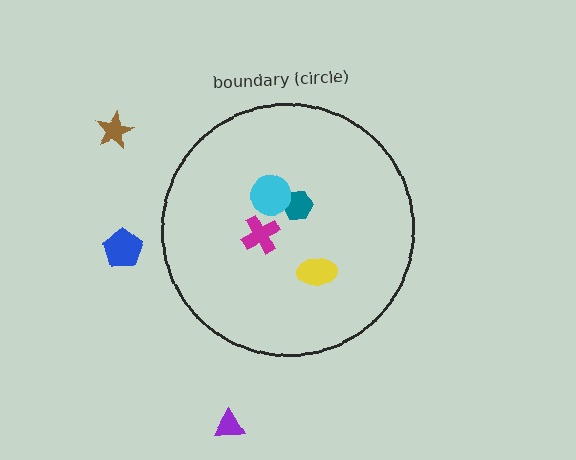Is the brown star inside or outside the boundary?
Outside.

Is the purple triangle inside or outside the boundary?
Outside.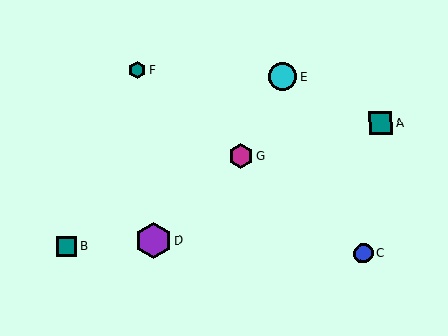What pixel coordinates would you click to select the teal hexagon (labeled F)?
Click at (137, 70) to select the teal hexagon F.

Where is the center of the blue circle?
The center of the blue circle is at (363, 253).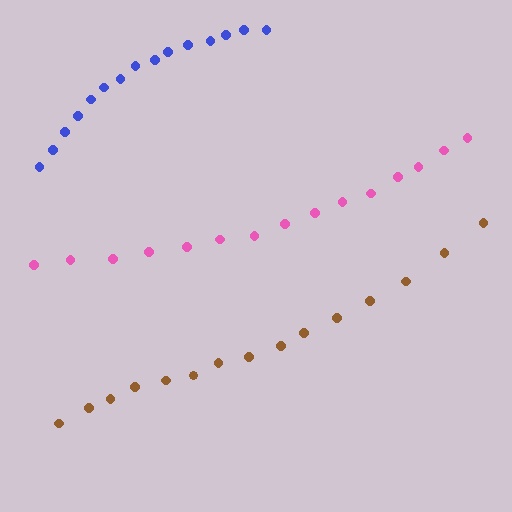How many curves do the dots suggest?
There are 3 distinct paths.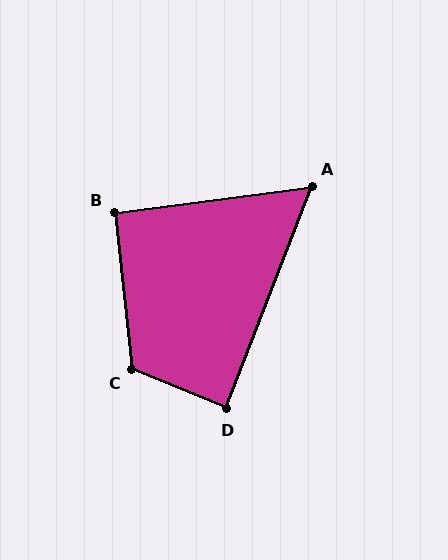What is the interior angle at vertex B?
Approximately 91 degrees (approximately right).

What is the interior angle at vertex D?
Approximately 89 degrees (approximately right).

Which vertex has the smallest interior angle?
A, at approximately 61 degrees.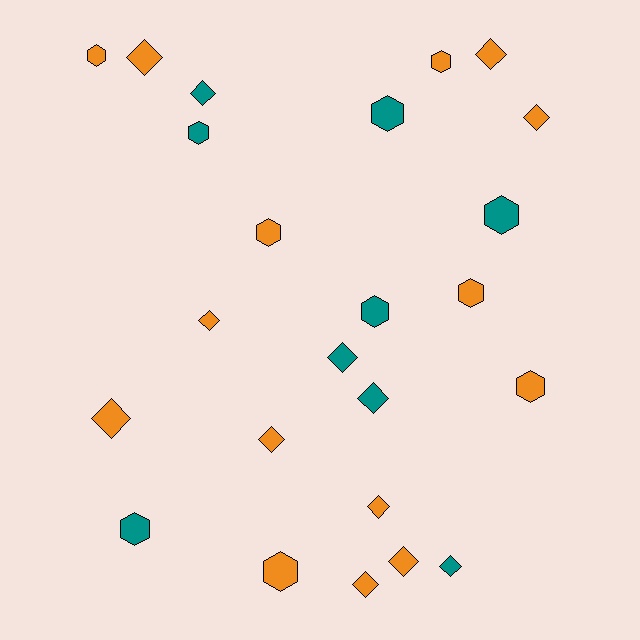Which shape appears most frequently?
Diamond, with 13 objects.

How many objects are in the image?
There are 24 objects.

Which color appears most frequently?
Orange, with 15 objects.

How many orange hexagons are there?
There are 6 orange hexagons.